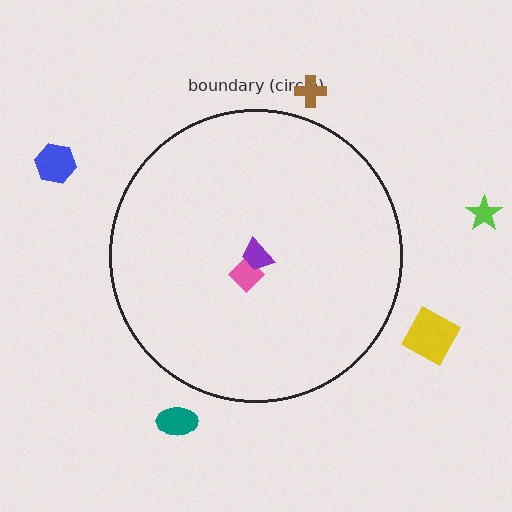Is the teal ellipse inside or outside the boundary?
Outside.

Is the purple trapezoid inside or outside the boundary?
Inside.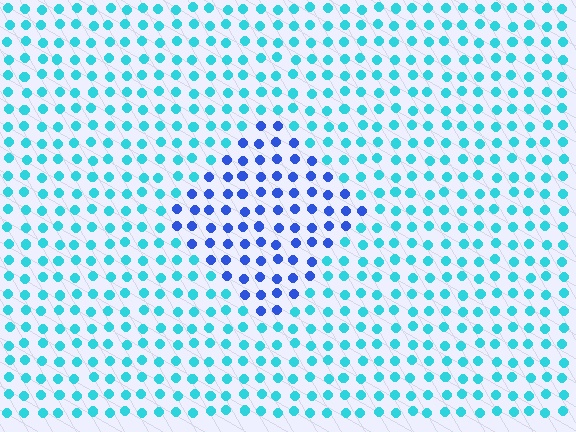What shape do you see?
I see a diamond.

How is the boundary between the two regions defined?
The boundary is defined purely by a slight shift in hue (about 44 degrees). Spacing, size, and orientation are identical on both sides.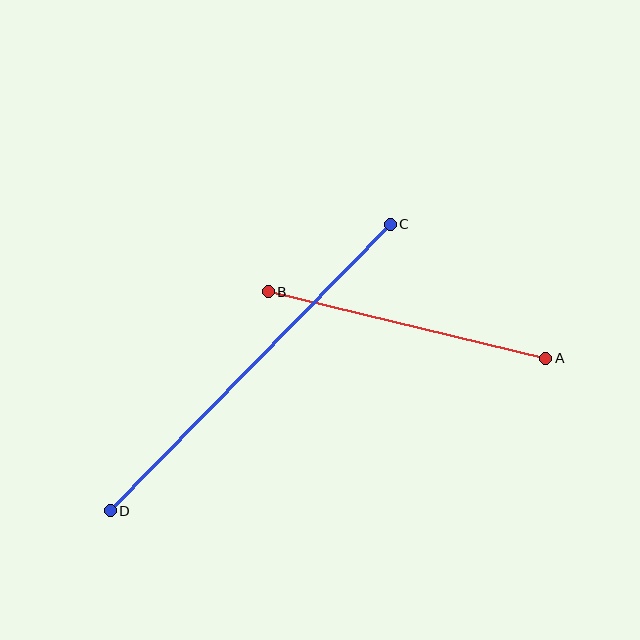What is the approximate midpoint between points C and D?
The midpoint is at approximately (250, 368) pixels.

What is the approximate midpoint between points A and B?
The midpoint is at approximately (407, 325) pixels.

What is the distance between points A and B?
The distance is approximately 285 pixels.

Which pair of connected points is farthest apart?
Points C and D are farthest apart.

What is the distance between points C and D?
The distance is approximately 401 pixels.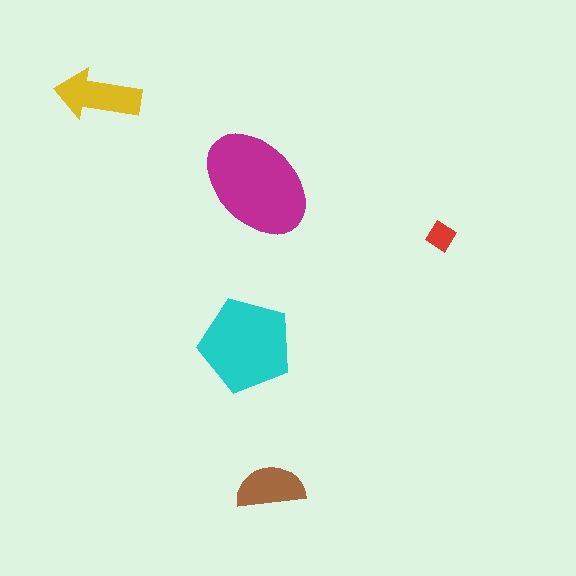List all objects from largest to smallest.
The magenta ellipse, the cyan pentagon, the yellow arrow, the brown semicircle, the red diamond.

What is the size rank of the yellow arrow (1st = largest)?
3rd.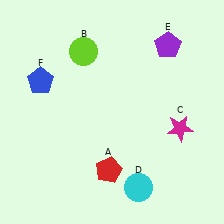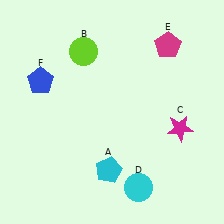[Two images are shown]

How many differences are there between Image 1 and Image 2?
There are 2 differences between the two images.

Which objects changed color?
A changed from red to cyan. E changed from purple to magenta.